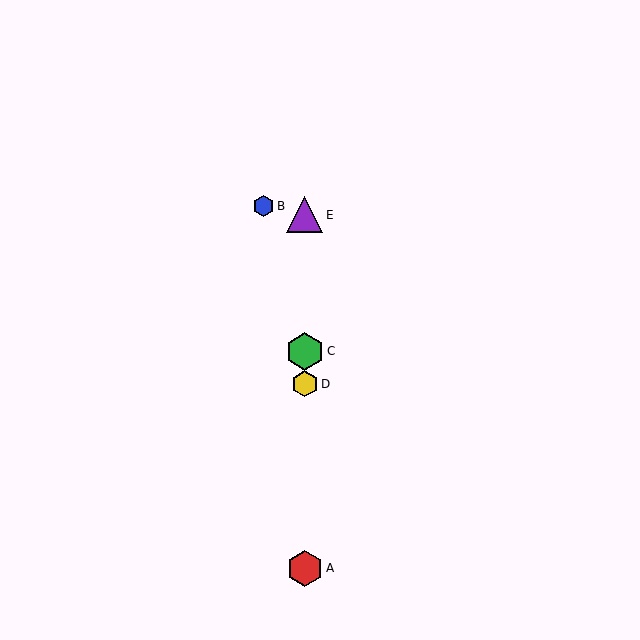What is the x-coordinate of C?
Object C is at x≈305.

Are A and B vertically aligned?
No, A is at x≈305 and B is at x≈263.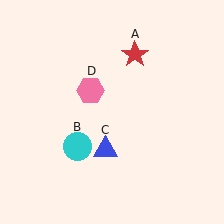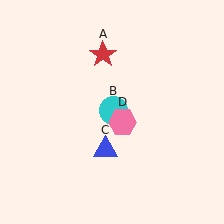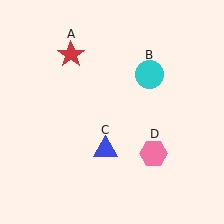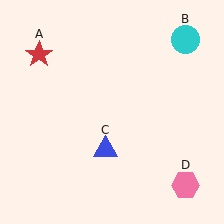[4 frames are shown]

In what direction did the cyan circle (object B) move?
The cyan circle (object B) moved up and to the right.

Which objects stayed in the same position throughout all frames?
Blue triangle (object C) remained stationary.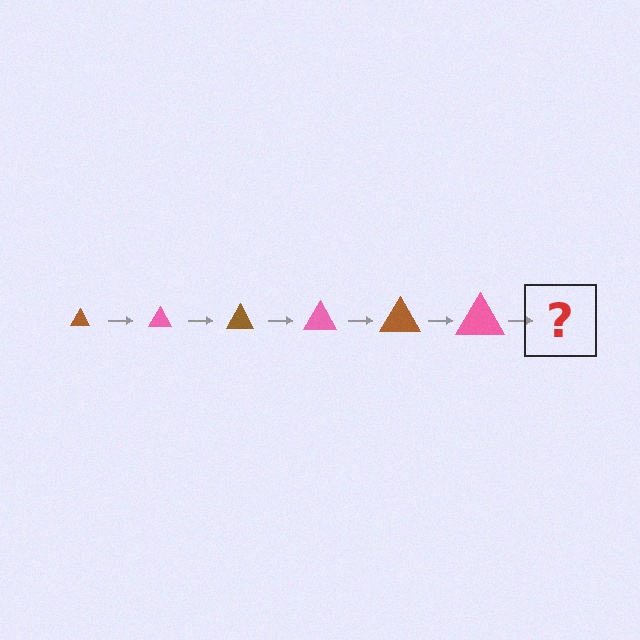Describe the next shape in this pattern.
It should be a brown triangle, larger than the previous one.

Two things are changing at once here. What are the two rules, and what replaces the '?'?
The two rules are that the triangle grows larger each step and the color cycles through brown and pink. The '?' should be a brown triangle, larger than the previous one.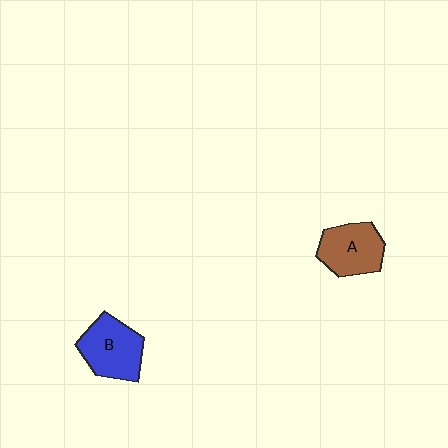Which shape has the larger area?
Shape B (blue).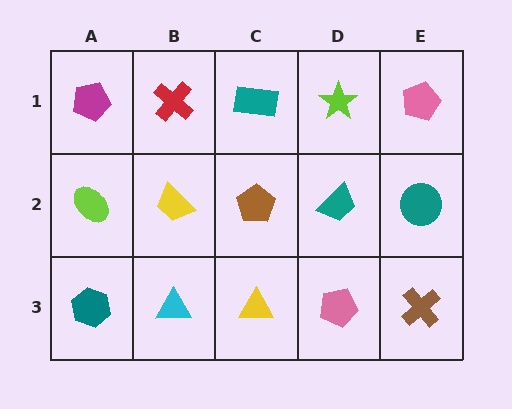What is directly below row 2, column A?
A teal hexagon.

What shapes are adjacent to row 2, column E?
A pink pentagon (row 1, column E), a brown cross (row 3, column E), a teal trapezoid (row 2, column D).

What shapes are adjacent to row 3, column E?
A teal circle (row 2, column E), a pink pentagon (row 3, column D).